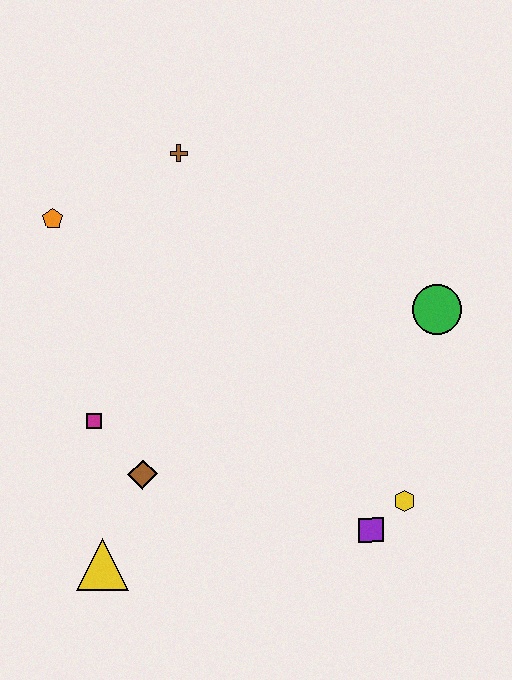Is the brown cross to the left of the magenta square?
No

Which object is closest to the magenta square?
The brown diamond is closest to the magenta square.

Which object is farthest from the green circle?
The yellow triangle is farthest from the green circle.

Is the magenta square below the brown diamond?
No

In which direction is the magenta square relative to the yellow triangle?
The magenta square is above the yellow triangle.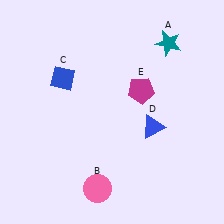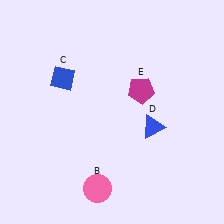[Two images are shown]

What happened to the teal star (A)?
The teal star (A) was removed in Image 2. It was in the top-right area of Image 1.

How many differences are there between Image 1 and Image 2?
There is 1 difference between the two images.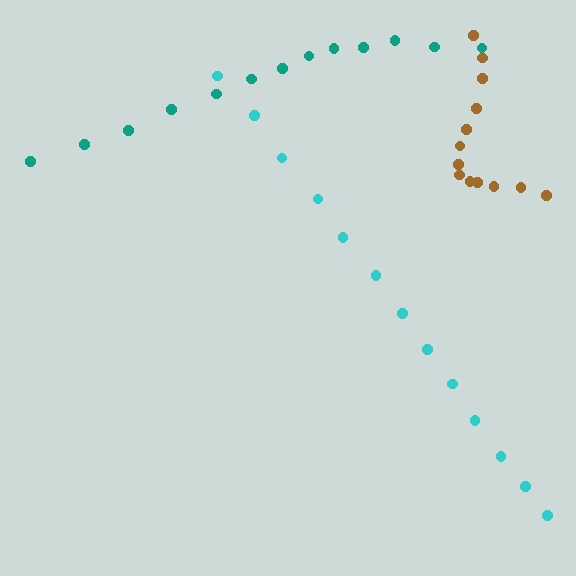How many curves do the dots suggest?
There are 3 distinct paths.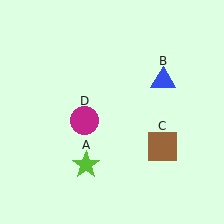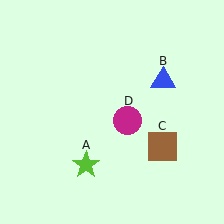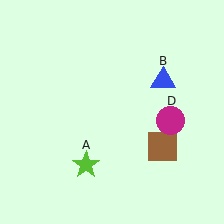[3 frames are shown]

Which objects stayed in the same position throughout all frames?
Lime star (object A) and blue triangle (object B) and brown square (object C) remained stationary.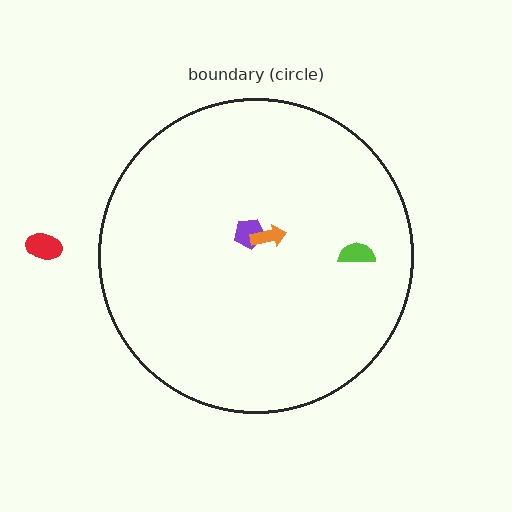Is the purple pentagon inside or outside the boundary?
Inside.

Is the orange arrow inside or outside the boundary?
Inside.